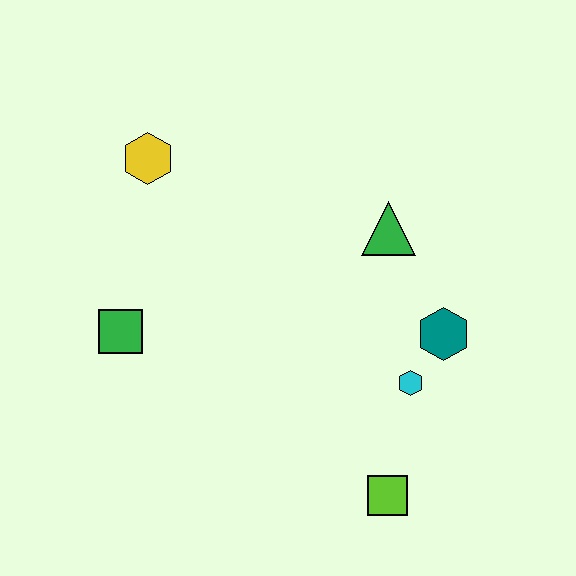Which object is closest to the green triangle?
The teal hexagon is closest to the green triangle.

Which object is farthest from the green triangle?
The green square is farthest from the green triangle.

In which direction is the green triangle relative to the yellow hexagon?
The green triangle is to the right of the yellow hexagon.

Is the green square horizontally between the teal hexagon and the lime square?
No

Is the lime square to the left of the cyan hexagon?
Yes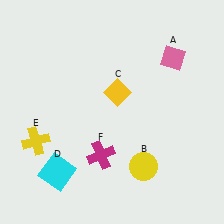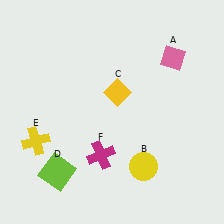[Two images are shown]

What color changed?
The square (D) changed from cyan in Image 1 to lime in Image 2.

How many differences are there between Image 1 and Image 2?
There is 1 difference between the two images.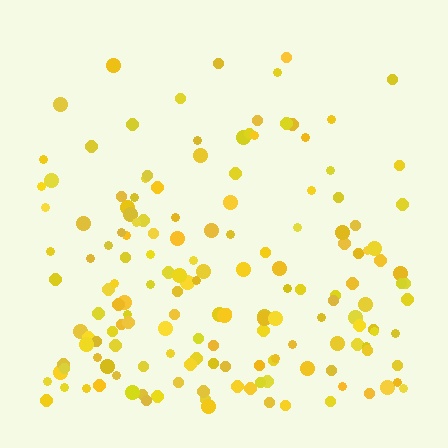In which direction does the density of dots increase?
From top to bottom, with the bottom side densest.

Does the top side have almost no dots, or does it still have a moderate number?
Still a moderate number, just noticeably fewer than the bottom.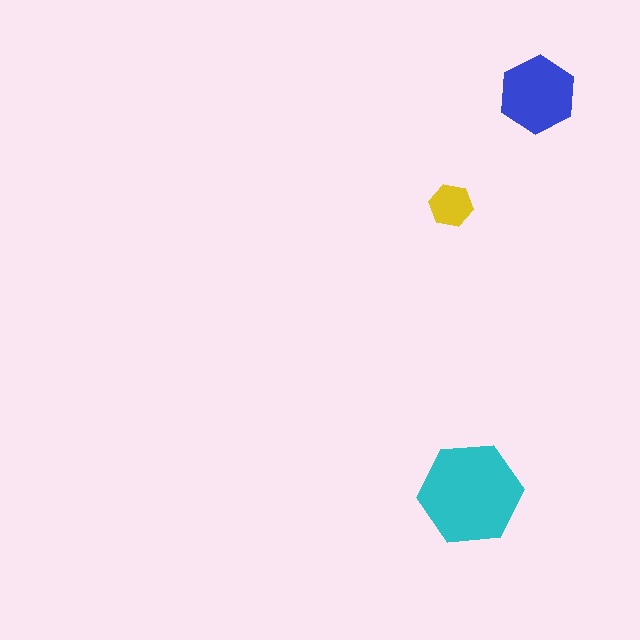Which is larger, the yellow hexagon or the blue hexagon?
The blue one.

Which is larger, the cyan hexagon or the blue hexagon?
The cyan one.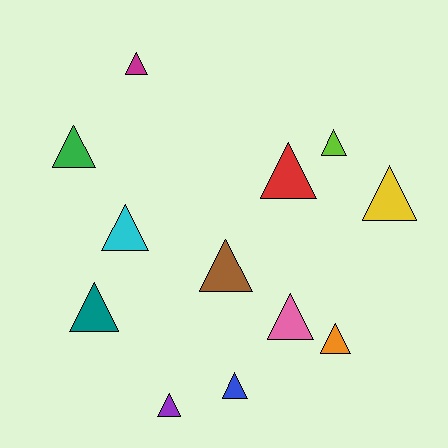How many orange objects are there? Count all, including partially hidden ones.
There is 1 orange object.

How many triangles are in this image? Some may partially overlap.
There are 12 triangles.